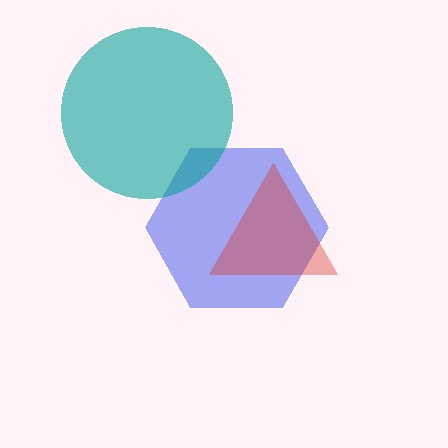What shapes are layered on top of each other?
The layered shapes are: a blue hexagon, a red triangle, a teal circle.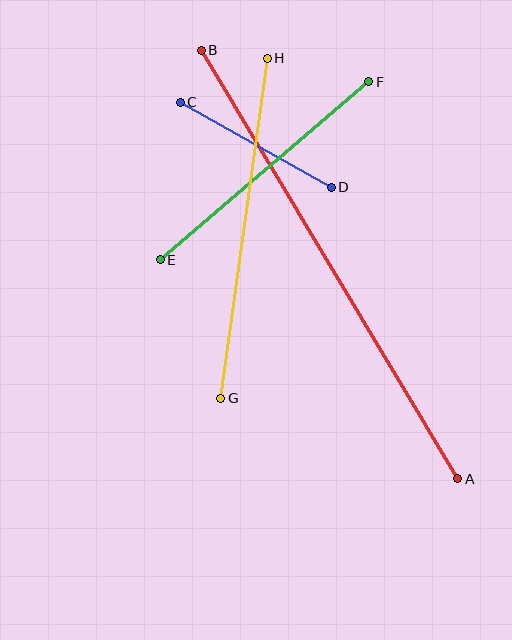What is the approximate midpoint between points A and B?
The midpoint is at approximately (330, 265) pixels.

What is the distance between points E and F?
The distance is approximately 274 pixels.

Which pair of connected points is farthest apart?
Points A and B are farthest apart.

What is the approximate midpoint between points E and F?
The midpoint is at approximately (265, 171) pixels.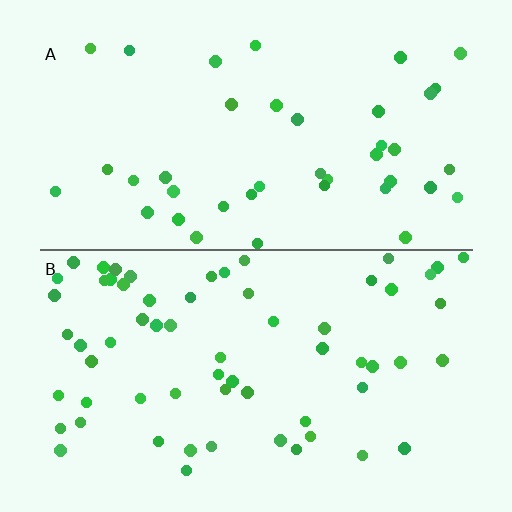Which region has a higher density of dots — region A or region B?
B (the bottom).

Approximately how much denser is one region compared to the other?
Approximately 1.5× — region B over region A.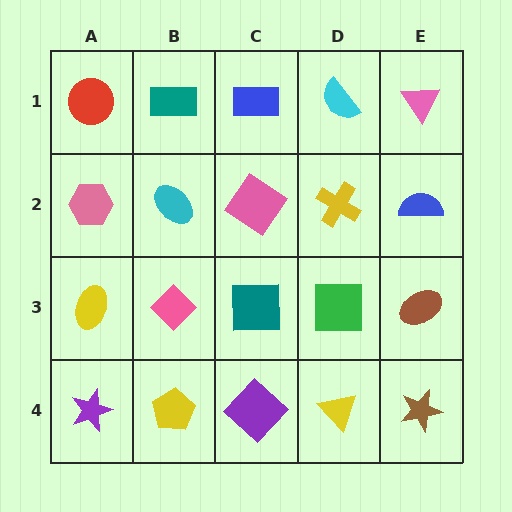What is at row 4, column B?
A yellow pentagon.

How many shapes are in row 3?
5 shapes.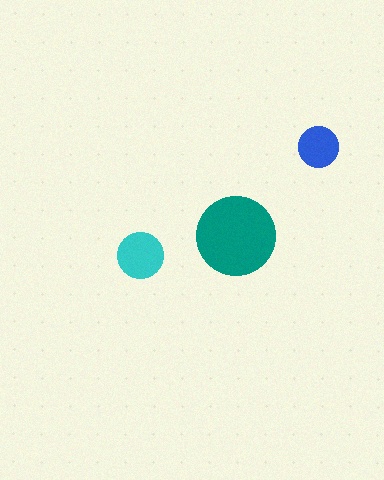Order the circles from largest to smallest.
the teal one, the cyan one, the blue one.